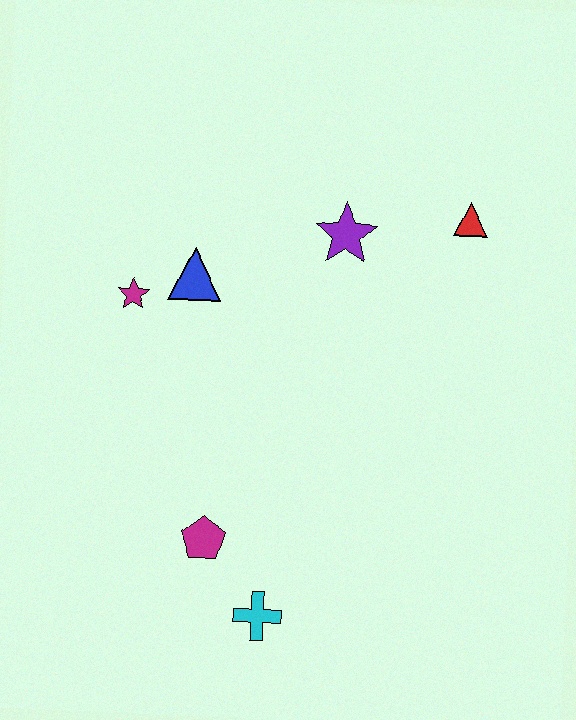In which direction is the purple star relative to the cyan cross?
The purple star is above the cyan cross.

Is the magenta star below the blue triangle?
Yes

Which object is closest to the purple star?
The red triangle is closest to the purple star.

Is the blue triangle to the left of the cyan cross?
Yes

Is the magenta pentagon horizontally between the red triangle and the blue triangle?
Yes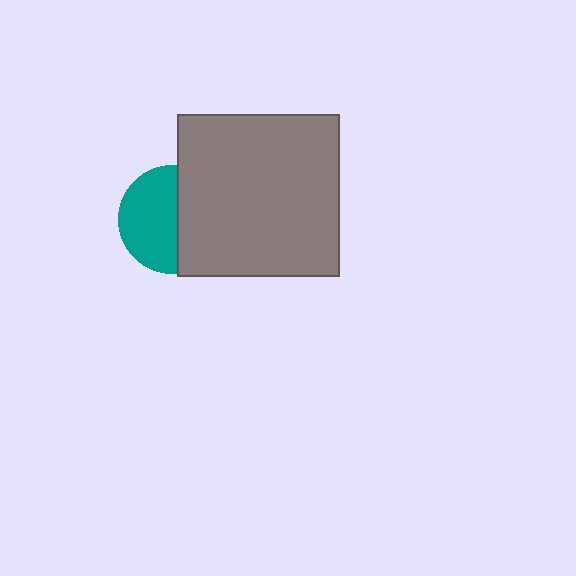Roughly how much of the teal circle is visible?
About half of it is visible (roughly 56%).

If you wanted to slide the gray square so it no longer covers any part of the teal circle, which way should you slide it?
Slide it right — that is the most direct way to separate the two shapes.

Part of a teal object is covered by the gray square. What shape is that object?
It is a circle.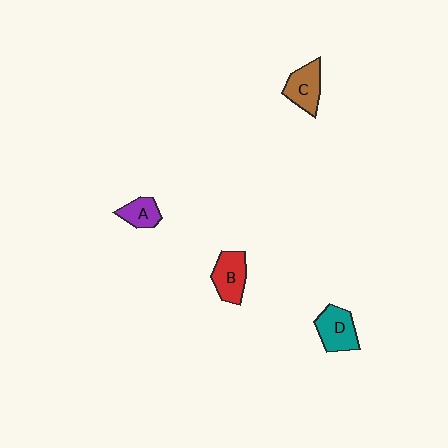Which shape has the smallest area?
Shape A (purple).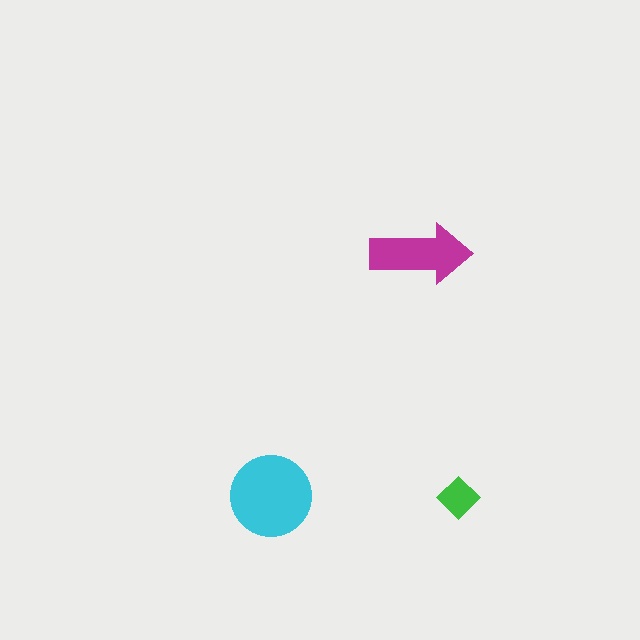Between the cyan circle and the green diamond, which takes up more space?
The cyan circle.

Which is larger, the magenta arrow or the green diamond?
The magenta arrow.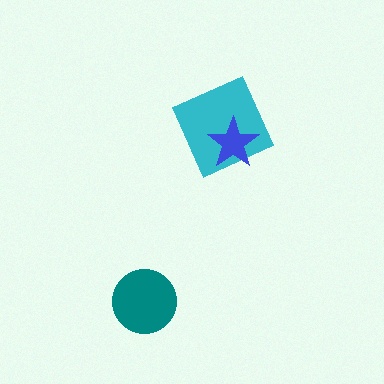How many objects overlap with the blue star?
1 object overlaps with the blue star.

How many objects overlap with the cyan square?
1 object overlaps with the cyan square.